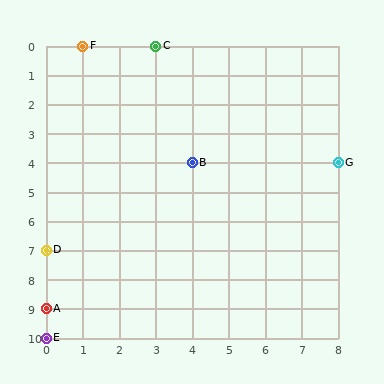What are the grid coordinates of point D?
Point D is at grid coordinates (0, 7).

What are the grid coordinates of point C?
Point C is at grid coordinates (3, 0).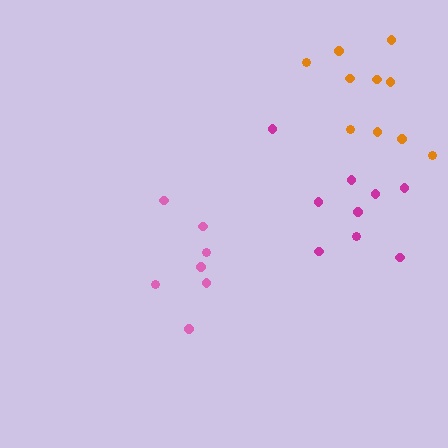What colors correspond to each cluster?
The clusters are colored: magenta, orange, pink.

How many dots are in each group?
Group 1: 9 dots, Group 2: 10 dots, Group 3: 7 dots (26 total).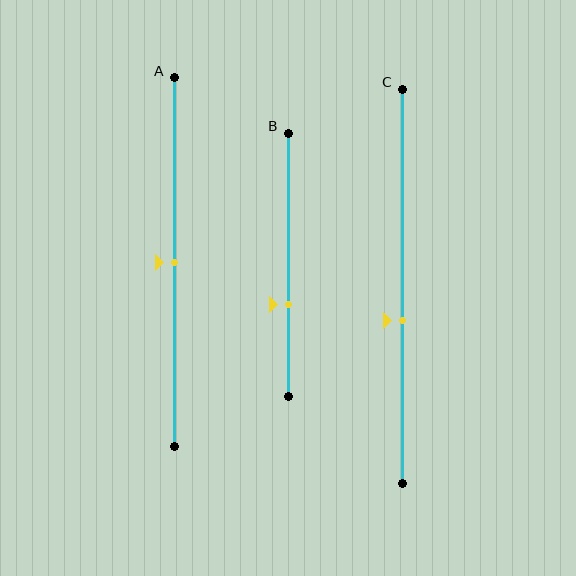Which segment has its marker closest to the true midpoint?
Segment A has its marker closest to the true midpoint.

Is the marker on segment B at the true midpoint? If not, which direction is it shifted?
No, the marker on segment B is shifted downward by about 15% of the segment length.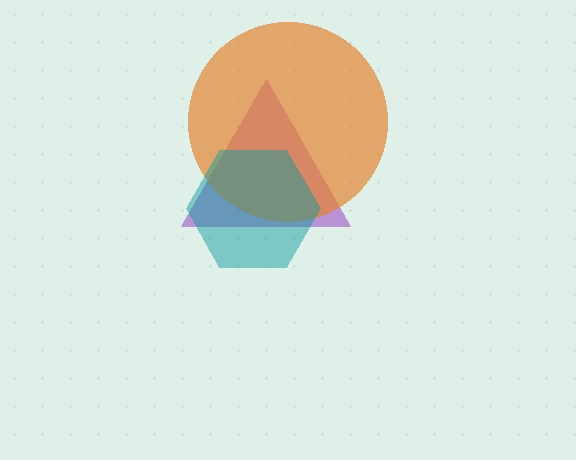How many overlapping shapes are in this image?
There are 3 overlapping shapes in the image.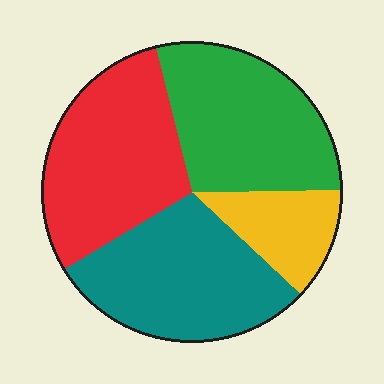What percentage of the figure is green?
Green takes up about one quarter (1/4) of the figure.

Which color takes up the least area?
Yellow, at roughly 10%.